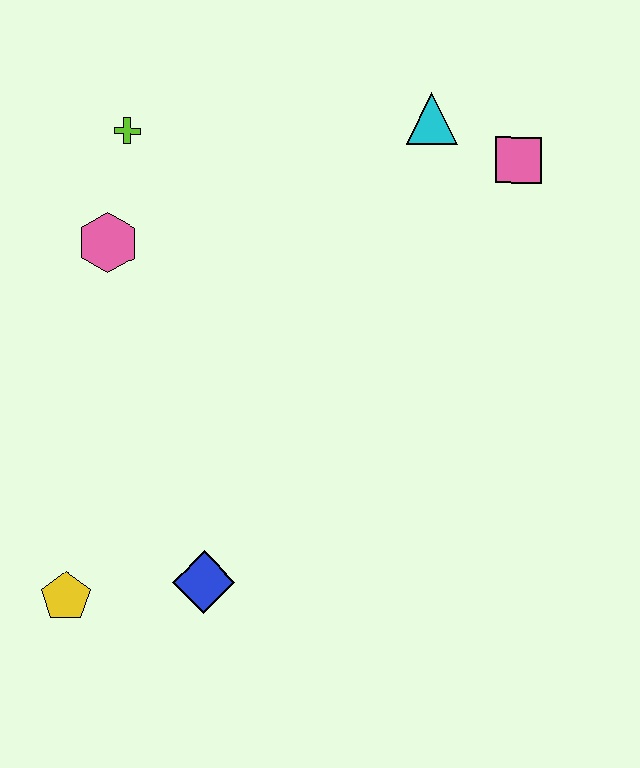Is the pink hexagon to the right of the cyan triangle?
No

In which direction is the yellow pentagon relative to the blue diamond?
The yellow pentagon is to the left of the blue diamond.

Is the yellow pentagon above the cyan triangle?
No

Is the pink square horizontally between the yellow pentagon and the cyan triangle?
No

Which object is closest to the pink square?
The cyan triangle is closest to the pink square.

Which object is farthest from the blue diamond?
The pink square is farthest from the blue diamond.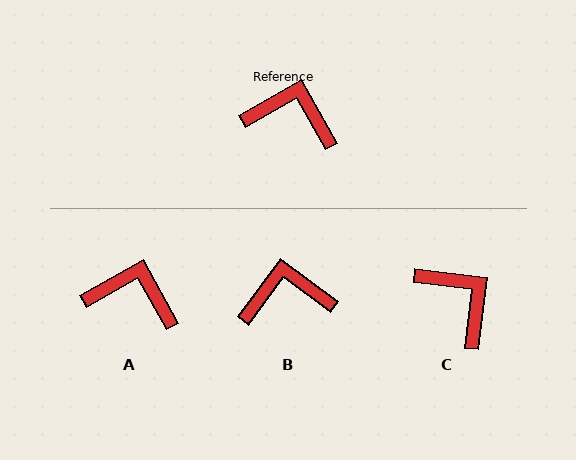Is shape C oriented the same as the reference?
No, it is off by about 36 degrees.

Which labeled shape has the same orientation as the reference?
A.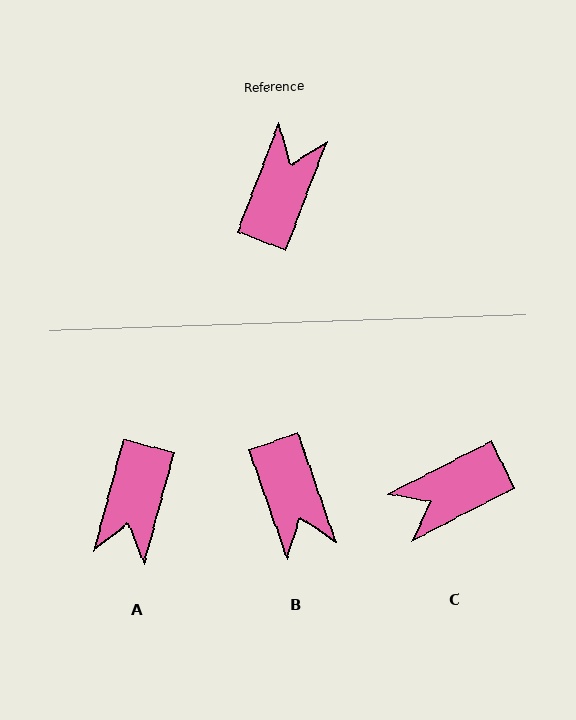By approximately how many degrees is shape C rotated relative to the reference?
Approximately 138 degrees counter-clockwise.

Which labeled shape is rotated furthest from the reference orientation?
A, about 174 degrees away.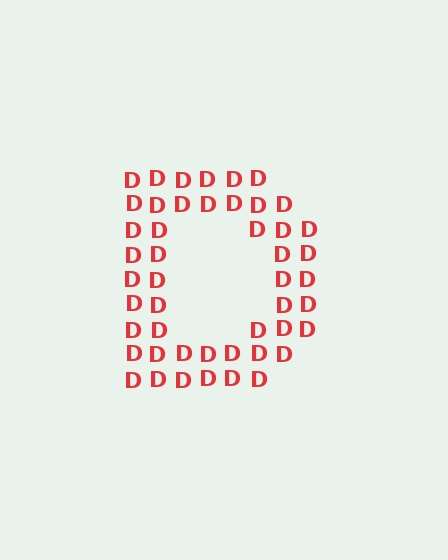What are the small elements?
The small elements are letter D's.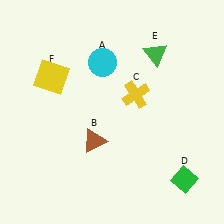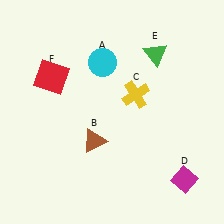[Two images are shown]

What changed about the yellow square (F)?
In Image 1, F is yellow. In Image 2, it changed to red.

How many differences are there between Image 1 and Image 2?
There are 2 differences between the two images.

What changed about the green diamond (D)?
In Image 1, D is green. In Image 2, it changed to magenta.